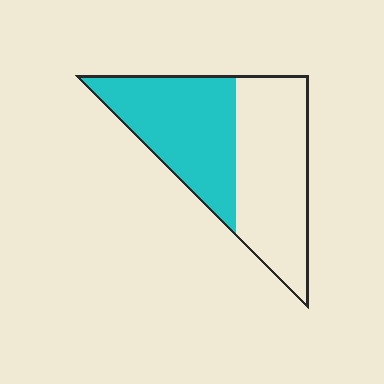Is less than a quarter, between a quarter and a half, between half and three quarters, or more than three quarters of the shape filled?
Between a quarter and a half.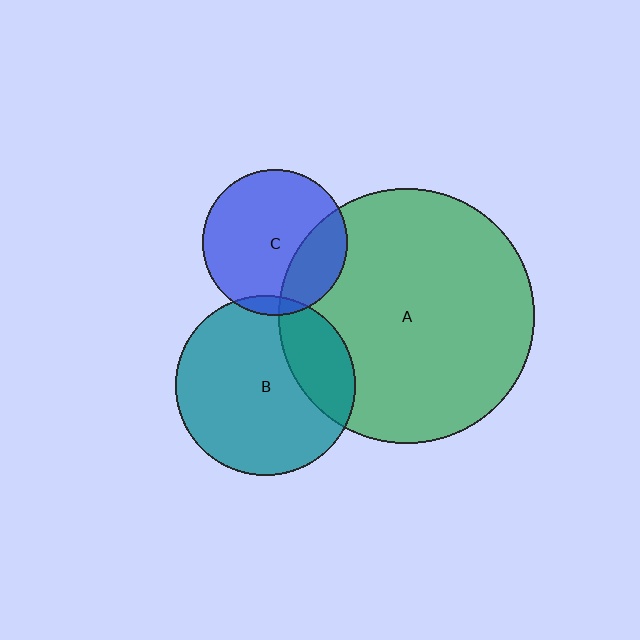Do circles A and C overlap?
Yes.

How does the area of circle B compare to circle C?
Approximately 1.5 times.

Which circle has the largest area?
Circle A (green).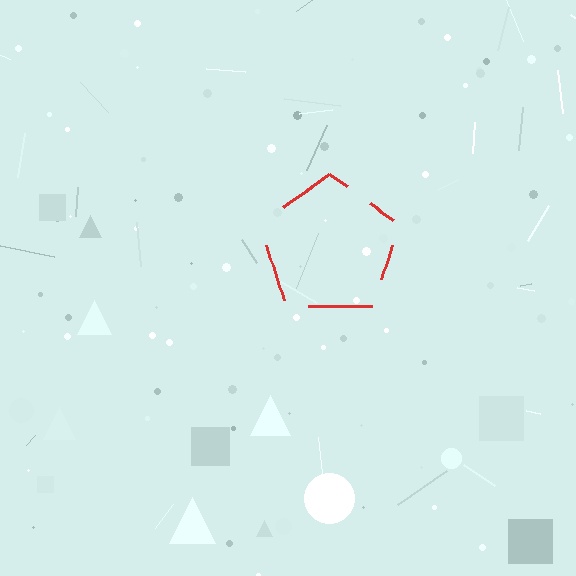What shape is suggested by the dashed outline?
The dashed outline suggests a pentagon.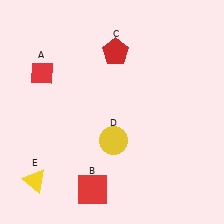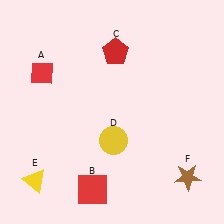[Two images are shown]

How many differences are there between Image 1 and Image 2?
There is 1 difference between the two images.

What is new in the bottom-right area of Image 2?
A brown star (F) was added in the bottom-right area of Image 2.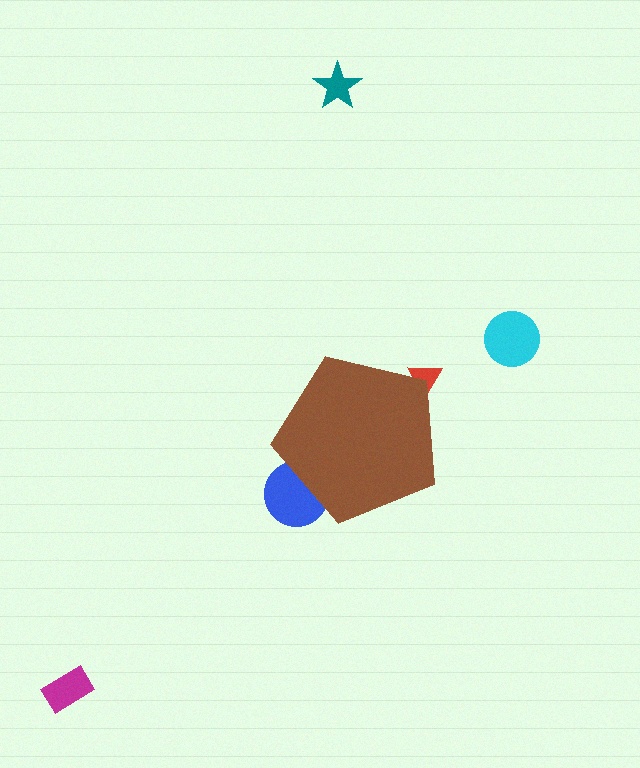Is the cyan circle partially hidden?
No, the cyan circle is fully visible.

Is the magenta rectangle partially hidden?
No, the magenta rectangle is fully visible.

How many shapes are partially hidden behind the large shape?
3 shapes are partially hidden.